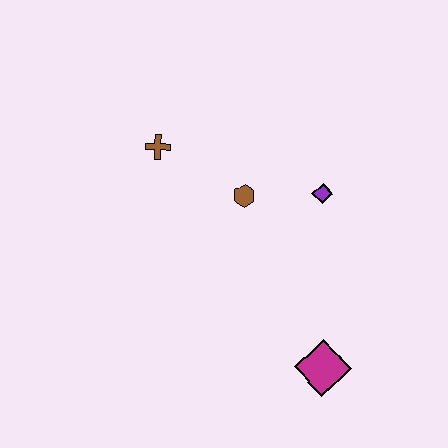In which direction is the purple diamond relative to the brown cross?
The purple diamond is to the right of the brown cross.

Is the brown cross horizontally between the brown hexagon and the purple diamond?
No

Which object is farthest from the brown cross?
The magenta diamond is farthest from the brown cross.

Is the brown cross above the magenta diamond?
Yes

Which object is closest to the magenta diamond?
The purple diamond is closest to the magenta diamond.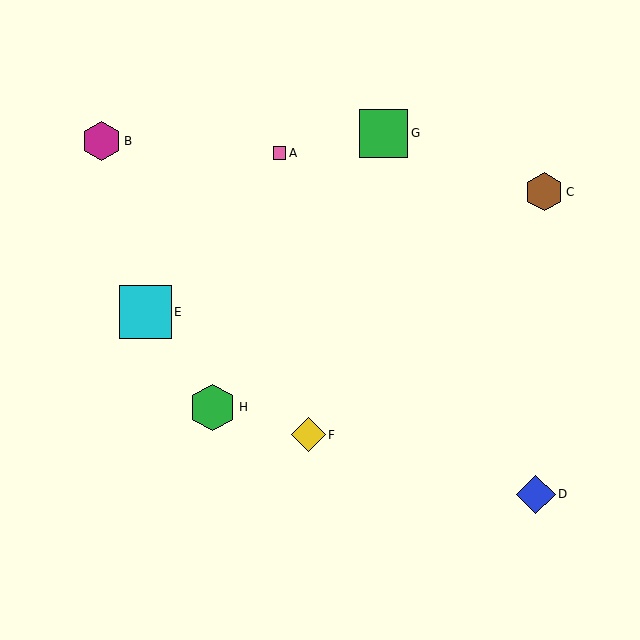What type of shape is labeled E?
Shape E is a cyan square.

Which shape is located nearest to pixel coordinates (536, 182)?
The brown hexagon (labeled C) at (544, 192) is nearest to that location.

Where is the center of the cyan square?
The center of the cyan square is at (145, 312).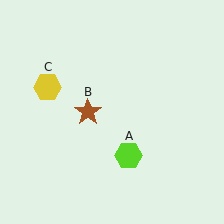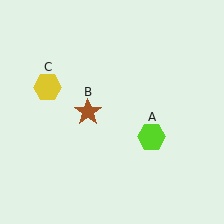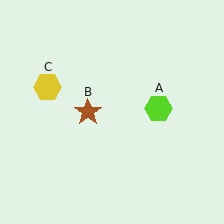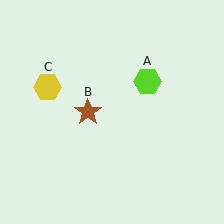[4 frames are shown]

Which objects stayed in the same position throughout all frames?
Brown star (object B) and yellow hexagon (object C) remained stationary.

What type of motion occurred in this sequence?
The lime hexagon (object A) rotated counterclockwise around the center of the scene.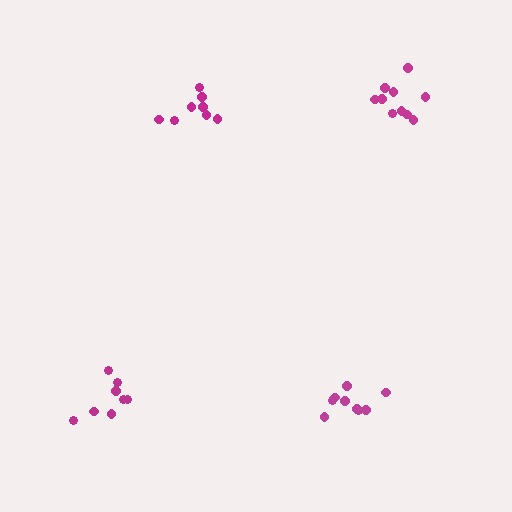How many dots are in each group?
Group 1: 9 dots, Group 2: 8 dots, Group 3: 10 dots, Group 4: 8 dots (35 total).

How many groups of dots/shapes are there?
There are 4 groups.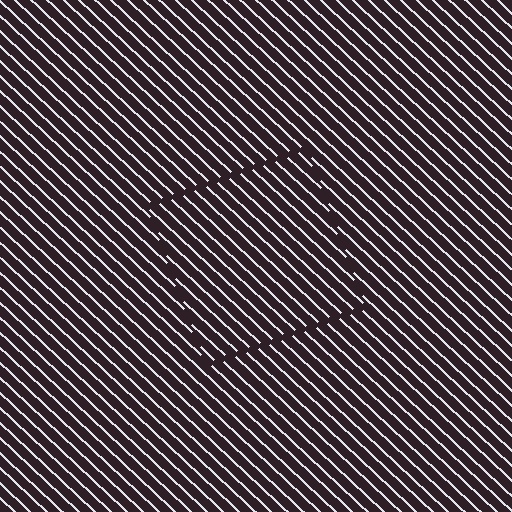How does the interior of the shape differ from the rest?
The interior of the shape contains the same grating, shifted by half a period — the contour is defined by the phase discontinuity where line-ends from the inner and outer gratings abut.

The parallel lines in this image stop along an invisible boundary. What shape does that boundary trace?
An illusory square. The interior of the shape contains the same grating, shifted by half a period — the contour is defined by the phase discontinuity where line-ends from the inner and outer gratings abut.